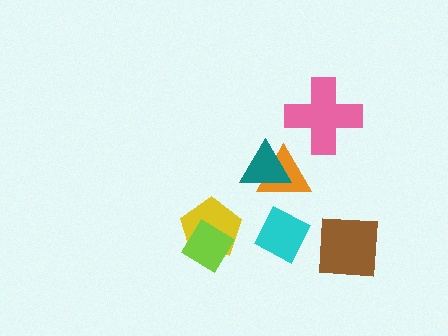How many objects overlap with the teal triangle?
1 object overlaps with the teal triangle.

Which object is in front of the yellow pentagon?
The lime diamond is in front of the yellow pentagon.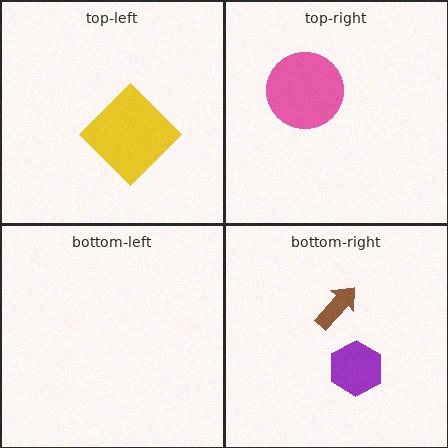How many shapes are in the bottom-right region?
2.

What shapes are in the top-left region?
The yellow diamond.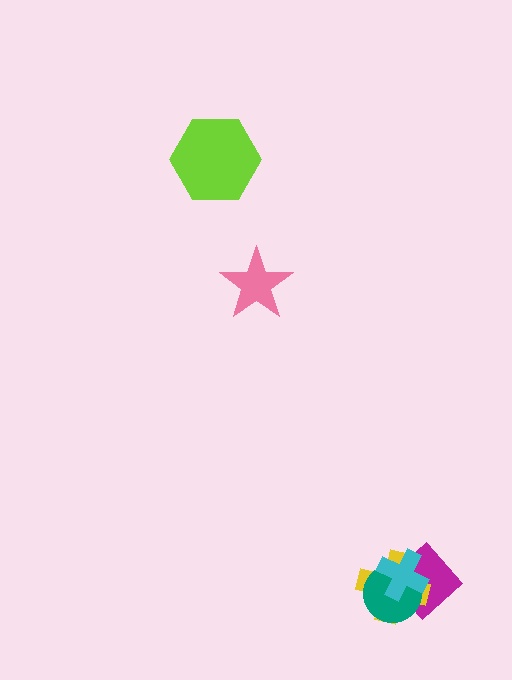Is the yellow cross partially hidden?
Yes, it is partially covered by another shape.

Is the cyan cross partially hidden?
No, no other shape covers it.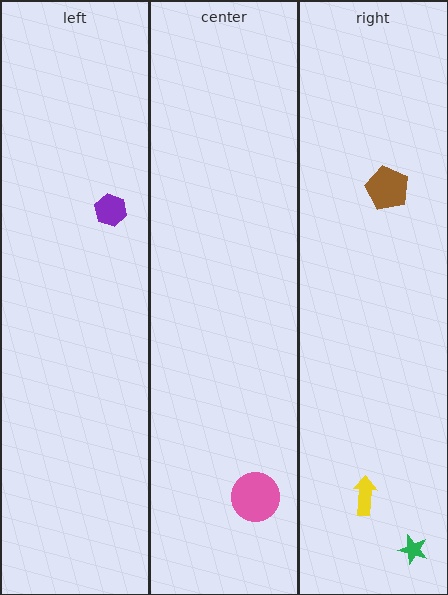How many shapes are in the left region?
1.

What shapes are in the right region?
The green star, the brown pentagon, the yellow arrow.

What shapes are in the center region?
The pink circle.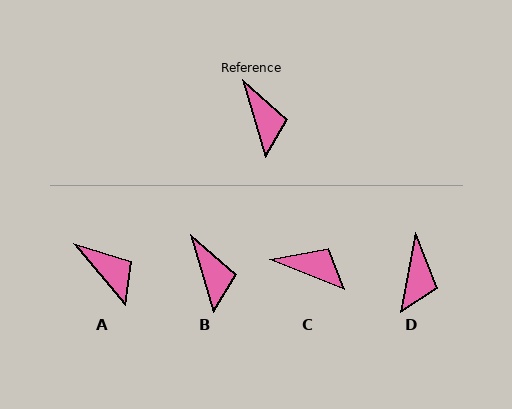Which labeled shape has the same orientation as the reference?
B.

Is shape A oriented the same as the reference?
No, it is off by about 24 degrees.